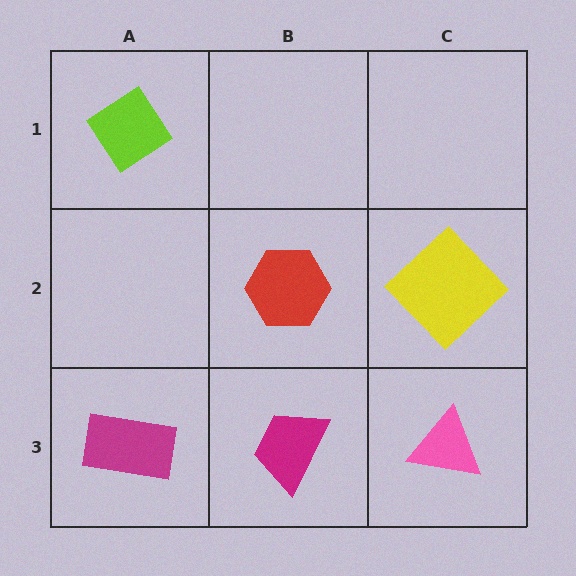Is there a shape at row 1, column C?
No, that cell is empty.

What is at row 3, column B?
A magenta trapezoid.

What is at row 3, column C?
A pink triangle.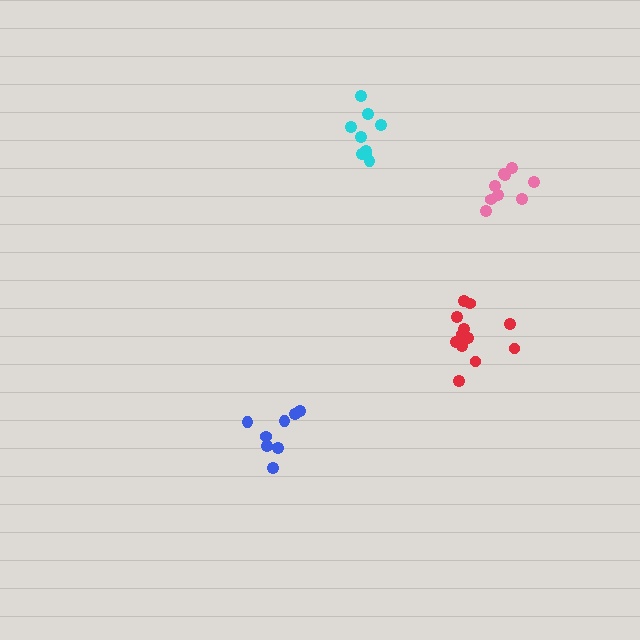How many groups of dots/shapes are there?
There are 4 groups.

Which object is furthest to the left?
The blue cluster is leftmost.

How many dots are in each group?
Group 1: 9 dots, Group 2: 12 dots, Group 3: 9 dots, Group 4: 8 dots (38 total).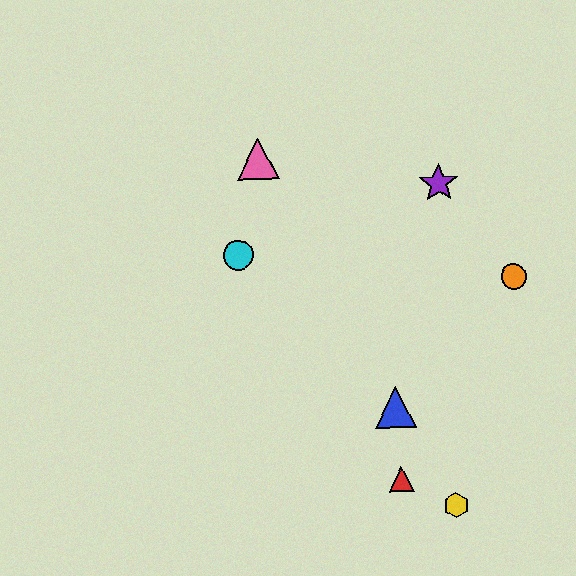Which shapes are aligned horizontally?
The green star, the cyan circle are aligned horizontally.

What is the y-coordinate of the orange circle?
The orange circle is at y≈276.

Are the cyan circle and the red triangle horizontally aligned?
No, the cyan circle is at y≈255 and the red triangle is at y≈479.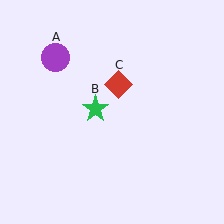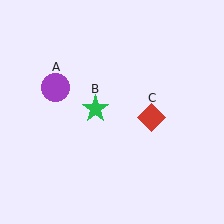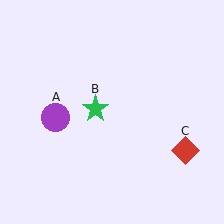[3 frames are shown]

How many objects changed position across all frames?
2 objects changed position: purple circle (object A), red diamond (object C).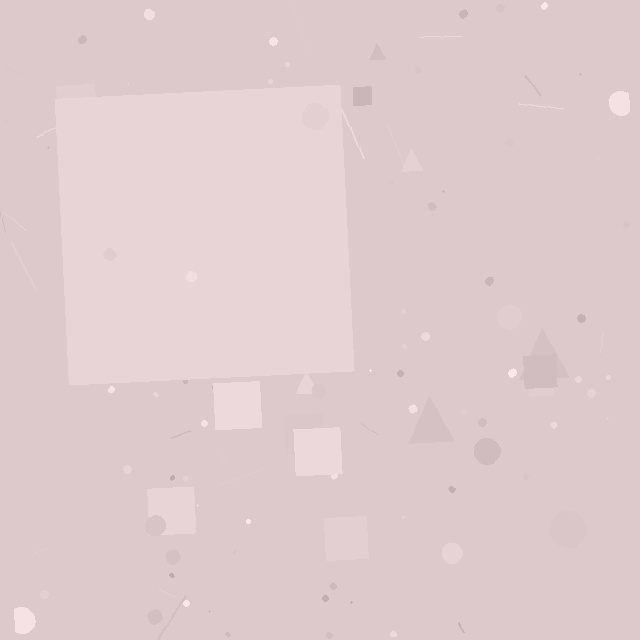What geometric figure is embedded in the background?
A square is embedded in the background.